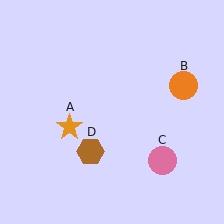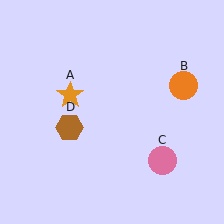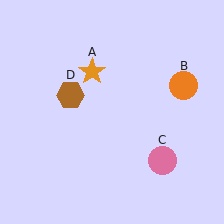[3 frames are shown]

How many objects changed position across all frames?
2 objects changed position: orange star (object A), brown hexagon (object D).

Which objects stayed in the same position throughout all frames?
Orange circle (object B) and pink circle (object C) remained stationary.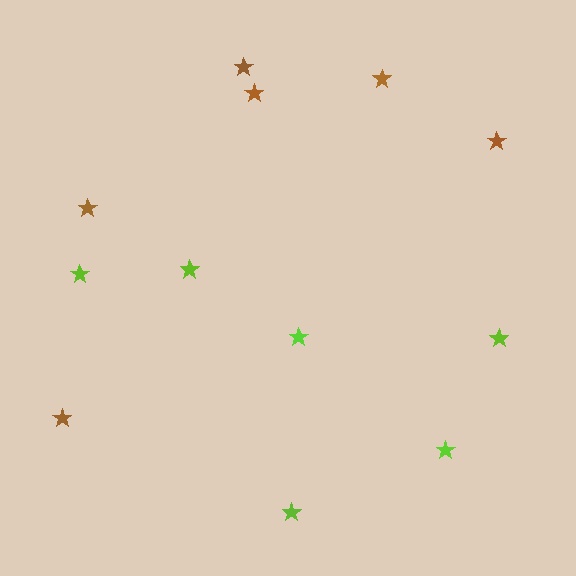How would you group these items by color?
There are 2 groups: one group of lime stars (6) and one group of brown stars (6).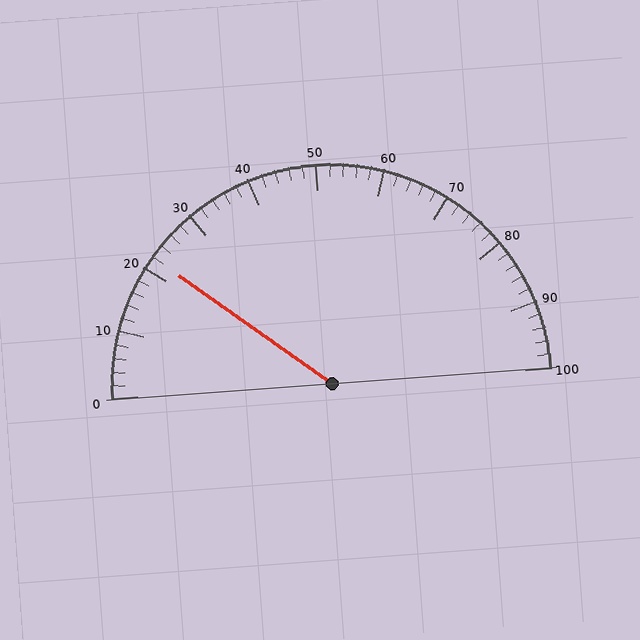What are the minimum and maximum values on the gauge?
The gauge ranges from 0 to 100.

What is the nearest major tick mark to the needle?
The nearest major tick mark is 20.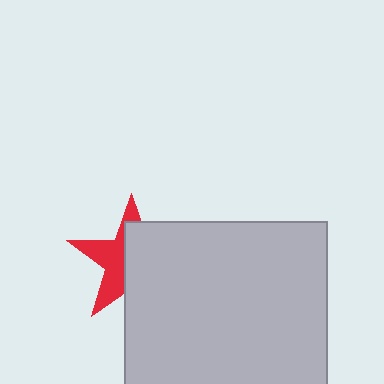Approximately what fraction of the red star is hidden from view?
Roughly 57% of the red star is hidden behind the light gray rectangle.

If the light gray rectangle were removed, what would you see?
You would see the complete red star.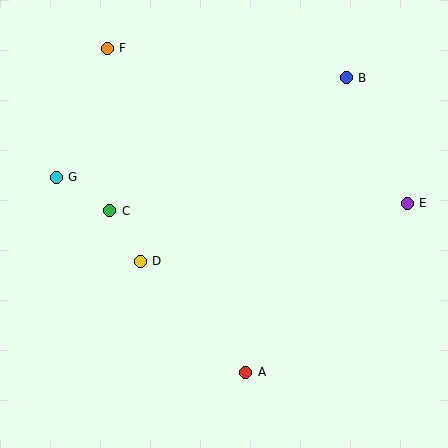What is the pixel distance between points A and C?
The distance between A and C is 211 pixels.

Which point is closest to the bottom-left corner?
Point D is closest to the bottom-left corner.